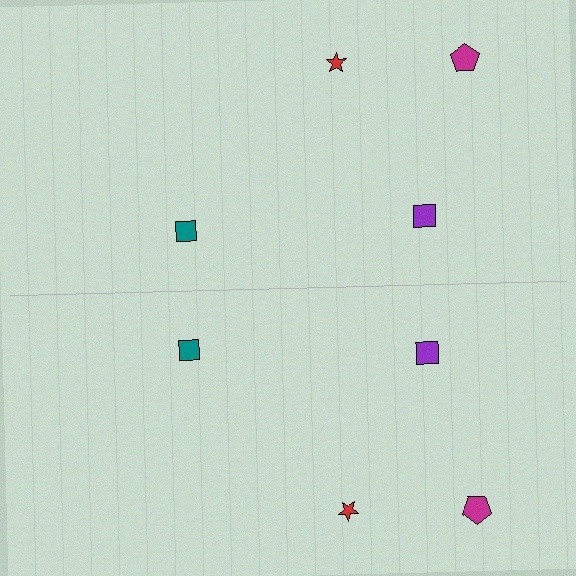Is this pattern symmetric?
Yes, this pattern has bilateral (reflection) symmetry.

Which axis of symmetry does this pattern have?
The pattern has a horizontal axis of symmetry running through the center of the image.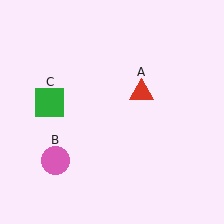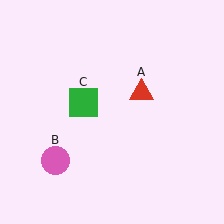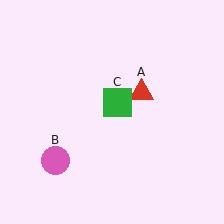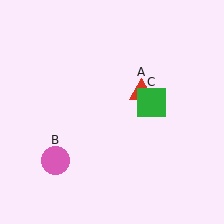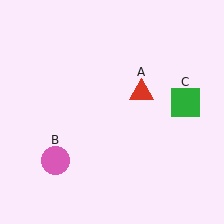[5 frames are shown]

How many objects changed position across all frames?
1 object changed position: green square (object C).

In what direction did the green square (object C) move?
The green square (object C) moved right.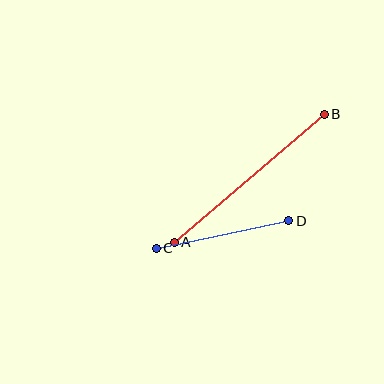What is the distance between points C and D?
The distance is approximately 135 pixels.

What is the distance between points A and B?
The distance is approximately 198 pixels.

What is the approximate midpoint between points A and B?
The midpoint is at approximately (249, 178) pixels.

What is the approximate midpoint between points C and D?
The midpoint is at approximately (222, 235) pixels.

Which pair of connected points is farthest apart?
Points A and B are farthest apart.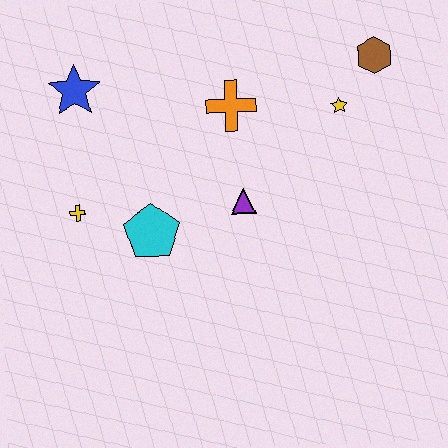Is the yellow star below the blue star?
Yes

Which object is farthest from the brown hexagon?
The yellow cross is farthest from the brown hexagon.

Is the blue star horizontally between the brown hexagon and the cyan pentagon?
No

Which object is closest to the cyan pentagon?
The yellow cross is closest to the cyan pentagon.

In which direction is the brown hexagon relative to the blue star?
The brown hexagon is to the right of the blue star.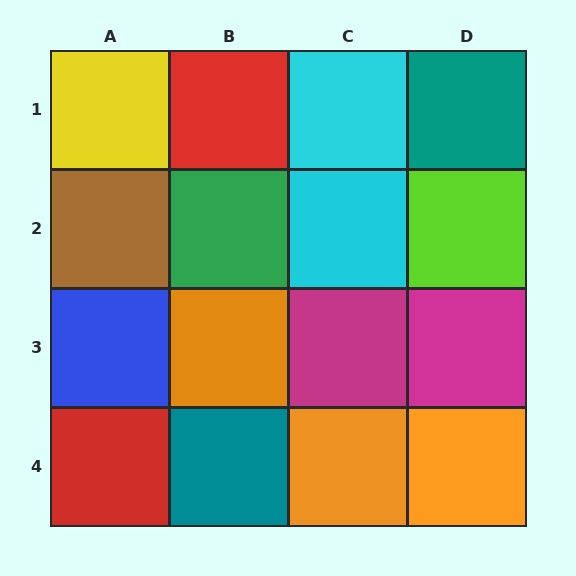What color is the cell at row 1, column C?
Cyan.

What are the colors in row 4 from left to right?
Red, teal, orange, orange.